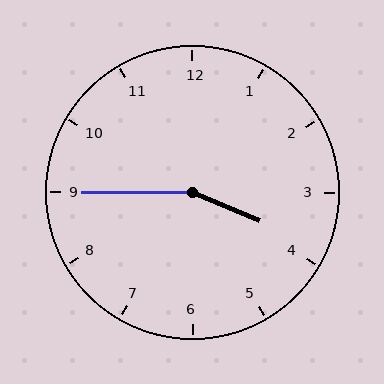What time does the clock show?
3:45.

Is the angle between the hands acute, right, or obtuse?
It is obtuse.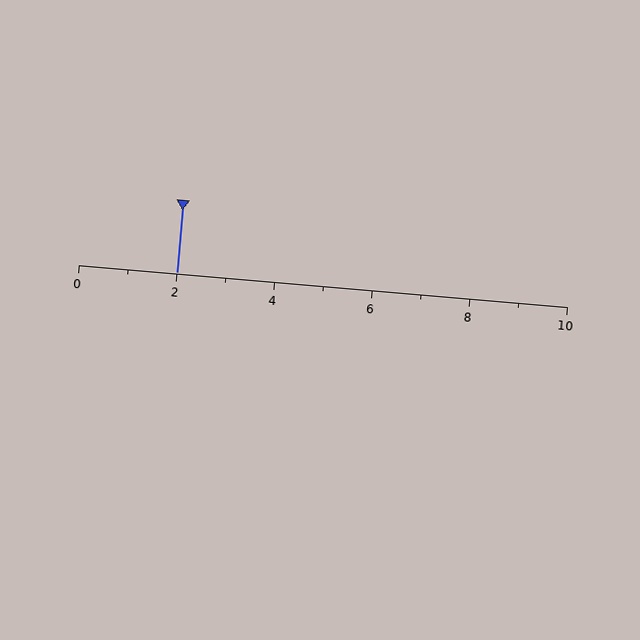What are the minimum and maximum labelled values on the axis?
The axis runs from 0 to 10.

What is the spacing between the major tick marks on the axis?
The major ticks are spaced 2 apart.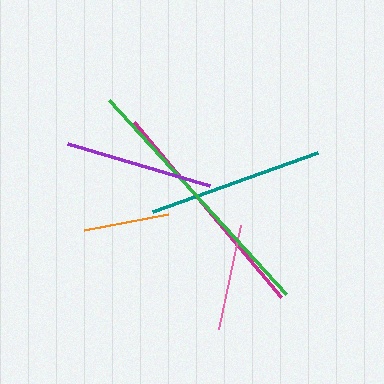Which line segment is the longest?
The green line is the longest at approximately 263 pixels.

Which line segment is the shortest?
The orange line is the shortest at approximately 85 pixels.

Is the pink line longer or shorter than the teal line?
The teal line is longer than the pink line.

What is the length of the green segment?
The green segment is approximately 263 pixels long.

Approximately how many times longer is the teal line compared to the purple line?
The teal line is approximately 1.2 times the length of the purple line.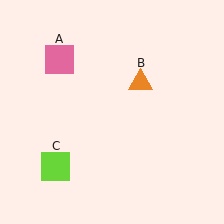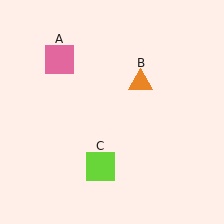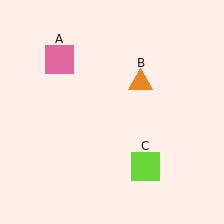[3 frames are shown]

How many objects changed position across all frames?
1 object changed position: lime square (object C).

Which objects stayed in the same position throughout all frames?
Pink square (object A) and orange triangle (object B) remained stationary.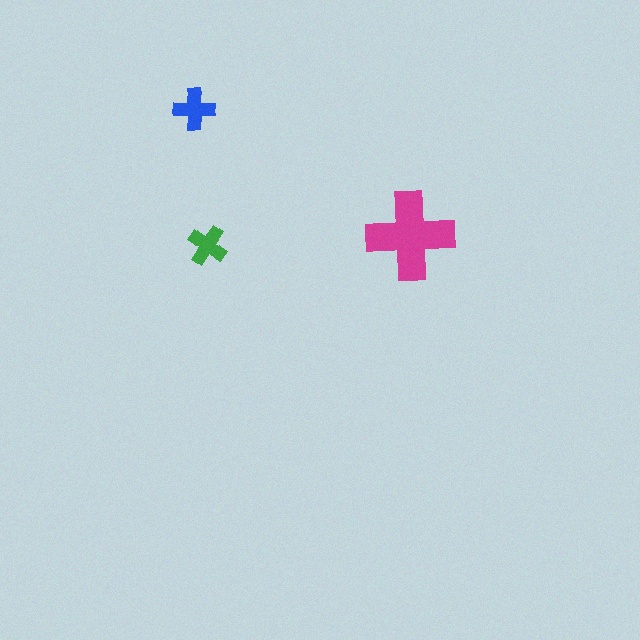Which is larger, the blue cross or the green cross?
The blue one.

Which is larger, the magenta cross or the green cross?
The magenta one.